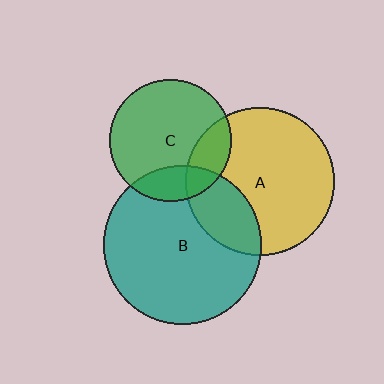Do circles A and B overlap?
Yes.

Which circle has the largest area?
Circle B (teal).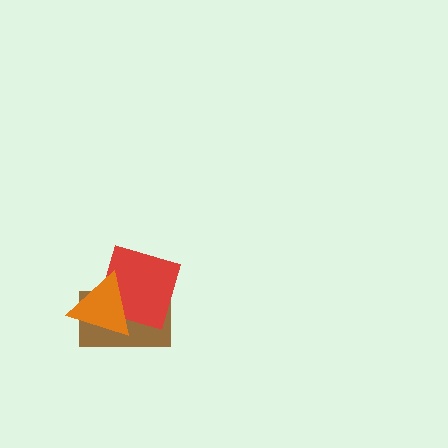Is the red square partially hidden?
Yes, it is partially covered by another shape.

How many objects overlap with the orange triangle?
2 objects overlap with the orange triangle.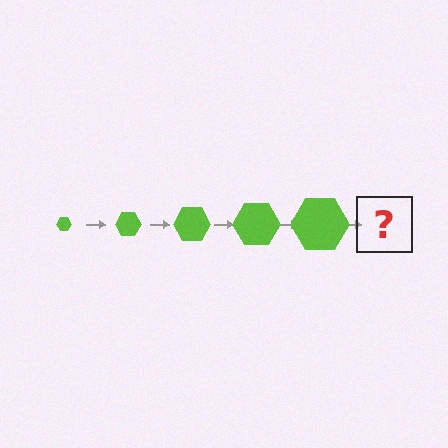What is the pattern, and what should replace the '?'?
The pattern is that the hexagon gets progressively larger each step. The '?' should be a lime hexagon, larger than the previous one.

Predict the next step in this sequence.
The next step is a lime hexagon, larger than the previous one.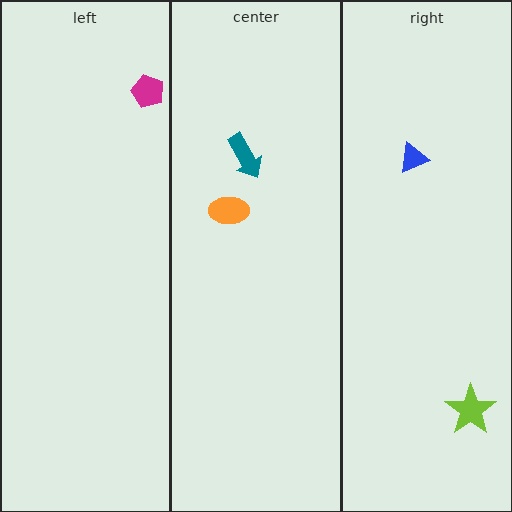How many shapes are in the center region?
2.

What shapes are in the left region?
The magenta pentagon.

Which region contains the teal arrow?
The center region.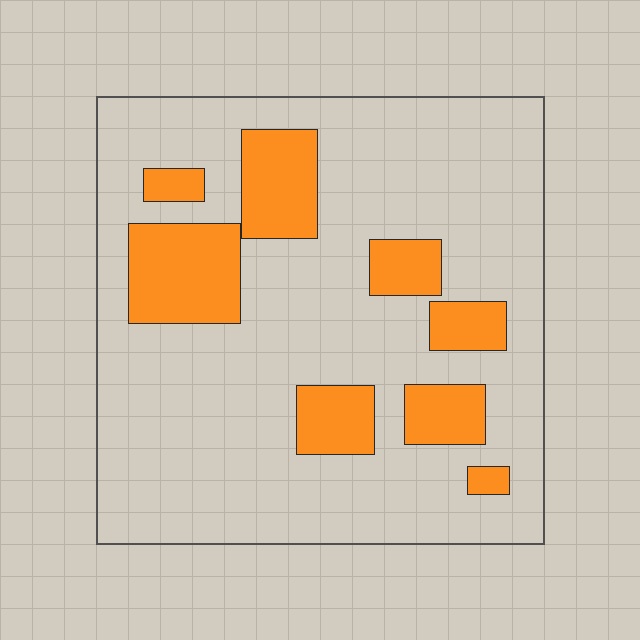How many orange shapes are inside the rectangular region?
8.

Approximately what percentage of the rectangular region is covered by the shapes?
Approximately 20%.